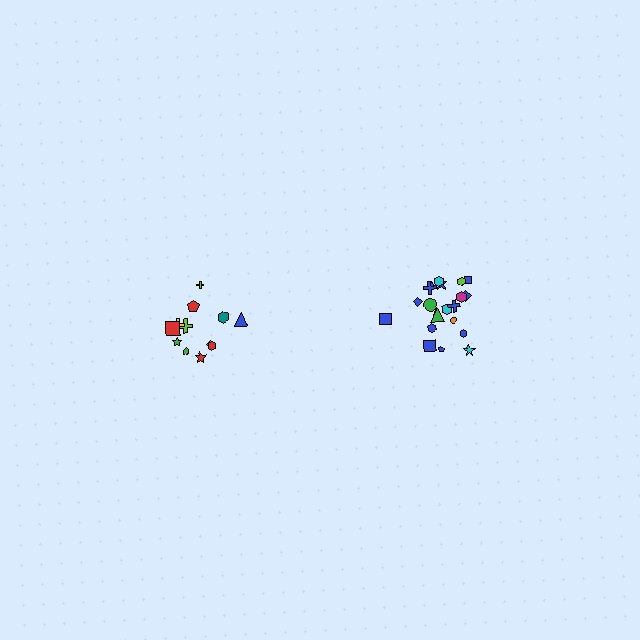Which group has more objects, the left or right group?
The right group.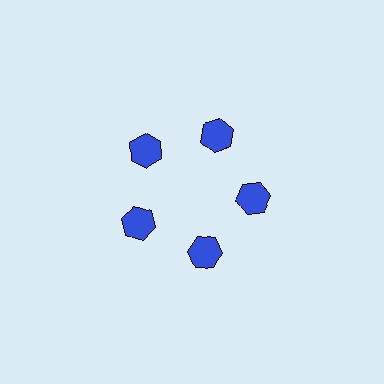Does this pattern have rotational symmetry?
Yes, this pattern has 5-fold rotational symmetry. It looks the same after rotating 72 degrees around the center.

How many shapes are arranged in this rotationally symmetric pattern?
There are 5 shapes, arranged in 5 groups of 1.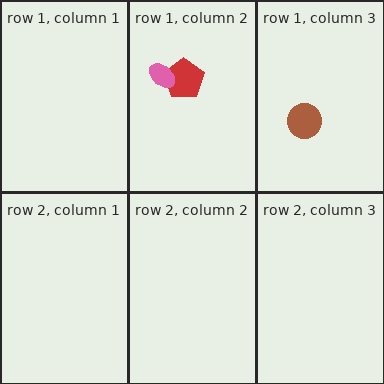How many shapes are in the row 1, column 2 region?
2.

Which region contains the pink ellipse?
The row 1, column 2 region.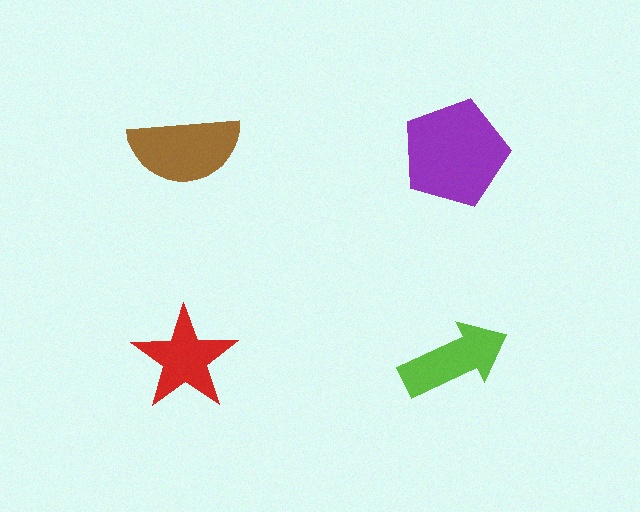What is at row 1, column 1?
A brown semicircle.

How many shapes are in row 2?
2 shapes.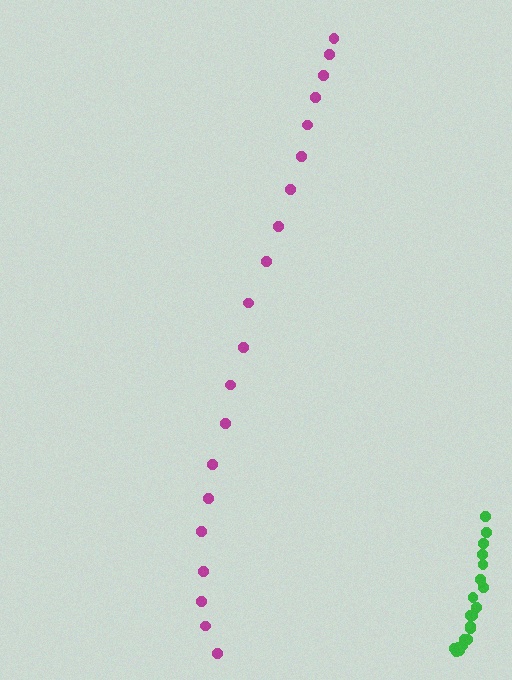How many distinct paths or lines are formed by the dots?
There are 2 distinct paths.